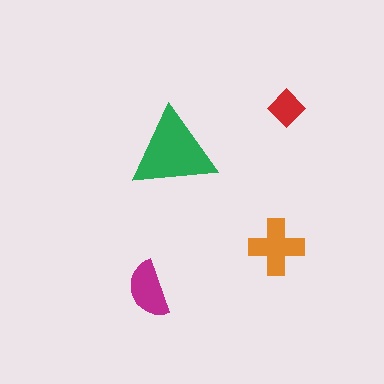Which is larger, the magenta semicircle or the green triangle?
The green triangle.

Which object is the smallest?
The red diamond.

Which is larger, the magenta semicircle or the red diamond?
The magenta semicircle.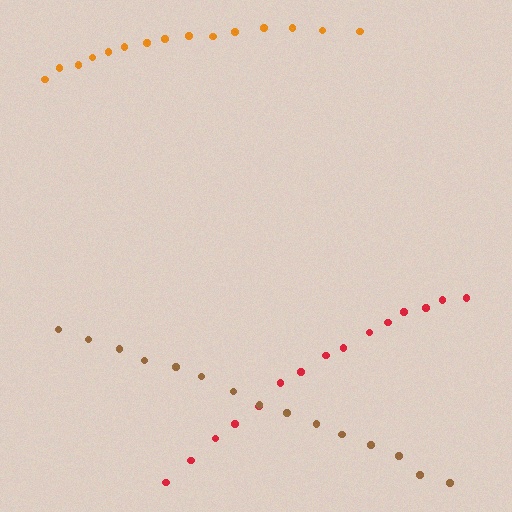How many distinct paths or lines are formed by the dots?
There are 3 distinct paths.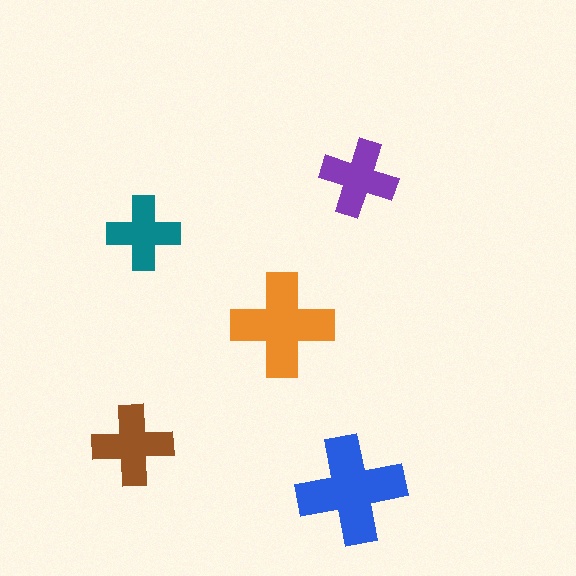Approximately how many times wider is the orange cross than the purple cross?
About 1.5 times wider.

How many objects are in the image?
There are 5 objects in the image.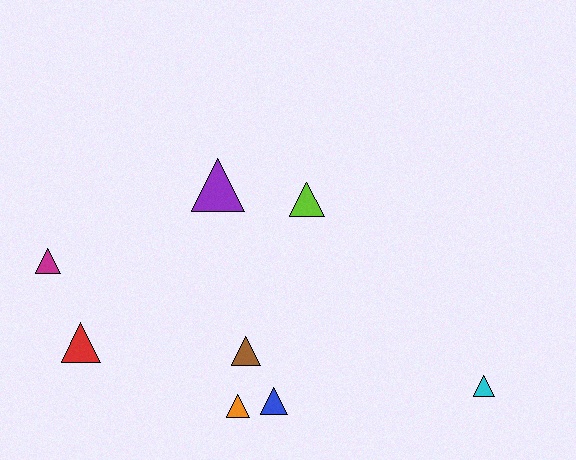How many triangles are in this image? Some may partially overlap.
There are 8 triangles.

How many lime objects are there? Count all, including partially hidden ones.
There is 1 lime object.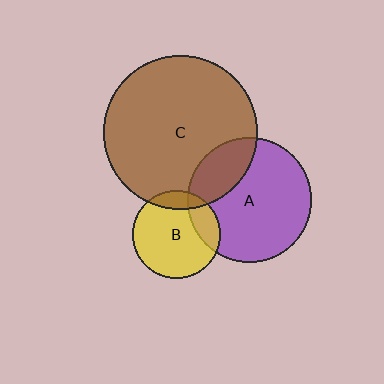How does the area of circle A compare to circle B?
Approximately 2.0 times.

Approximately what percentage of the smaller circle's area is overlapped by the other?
Approximately 25%.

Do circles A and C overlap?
Yes.